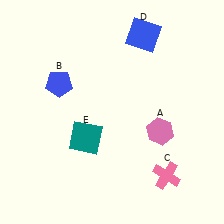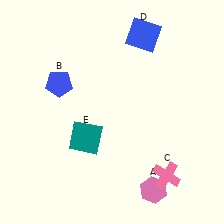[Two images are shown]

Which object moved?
The pink hexagon (A) moved down.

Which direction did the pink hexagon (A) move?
The pink hexagon (A) moved down.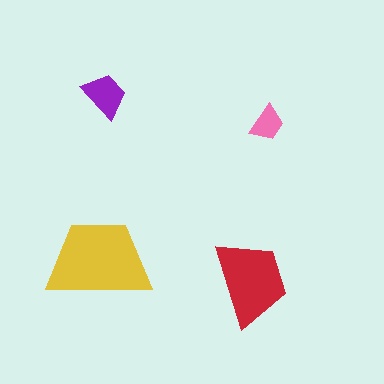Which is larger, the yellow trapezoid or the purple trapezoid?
The yellow one.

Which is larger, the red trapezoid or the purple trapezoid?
The red one.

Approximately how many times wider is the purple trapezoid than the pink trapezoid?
About 1.5 times wider.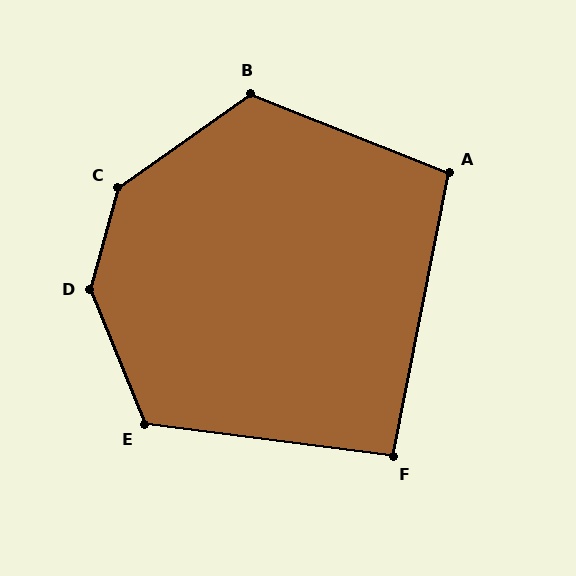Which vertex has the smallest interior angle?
F, at approximately 94 degrees.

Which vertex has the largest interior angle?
D, at approximately 143 degrees.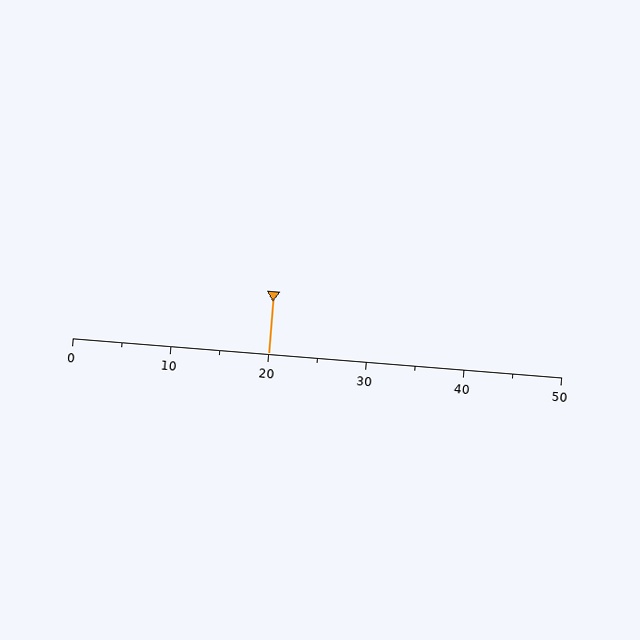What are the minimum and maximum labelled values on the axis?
The axis runs from 0 to 50.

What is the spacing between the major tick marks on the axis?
The major ticks are spaced 10 apart.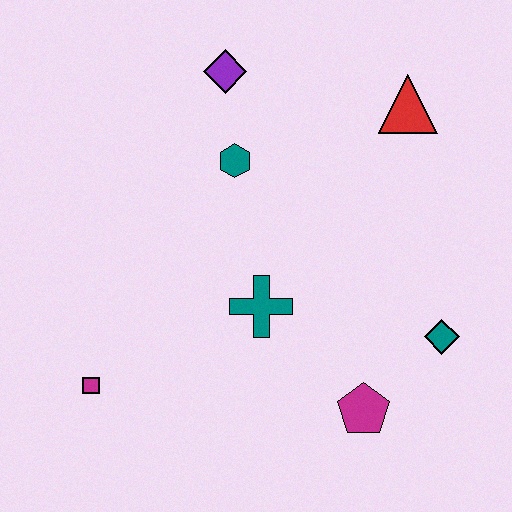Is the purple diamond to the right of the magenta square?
Yes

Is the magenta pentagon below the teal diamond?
Yes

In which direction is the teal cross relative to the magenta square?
The teal cross is to the right of the magenta square.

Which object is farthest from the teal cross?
The red triangle is farthest from the teal cross.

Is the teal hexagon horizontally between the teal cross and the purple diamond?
Yes